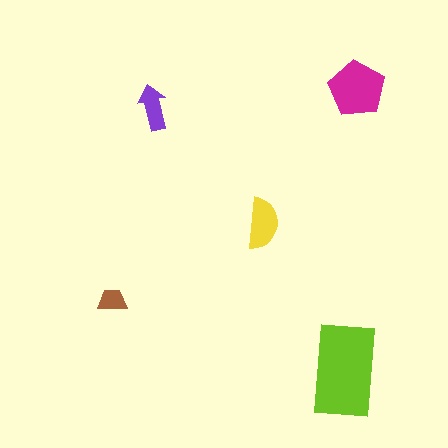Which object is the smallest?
The brown trapezoid.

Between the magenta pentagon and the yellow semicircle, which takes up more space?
The magenta pentagon.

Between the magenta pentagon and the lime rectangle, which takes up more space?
The lime rectangle.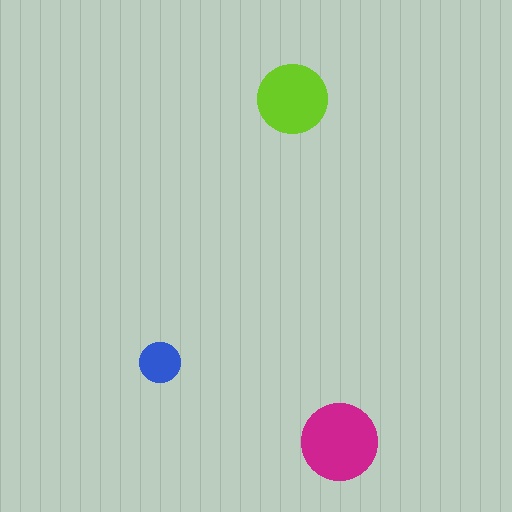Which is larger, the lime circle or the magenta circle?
The magenta one.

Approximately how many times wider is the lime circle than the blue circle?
About 1.5 times wider.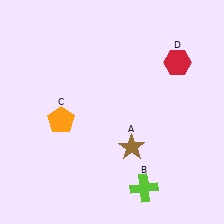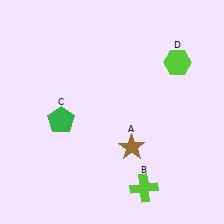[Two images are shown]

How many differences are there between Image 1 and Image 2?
There are 2 differences between the two images.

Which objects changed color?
C changed from orange to green. D changed from red to lime.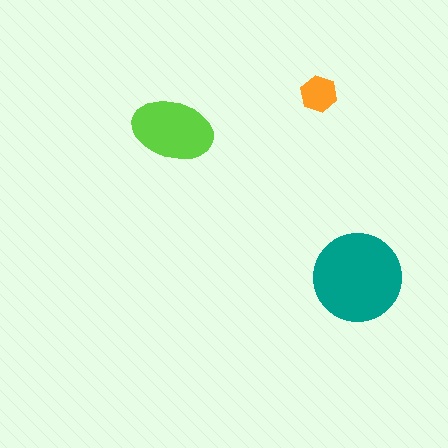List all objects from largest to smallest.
The teal circle, the lime ellipse, the orange hexagon.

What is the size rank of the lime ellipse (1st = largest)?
2nd.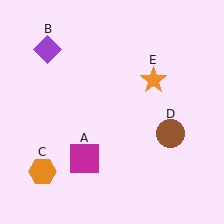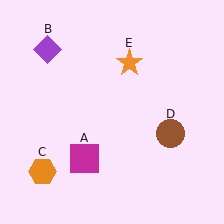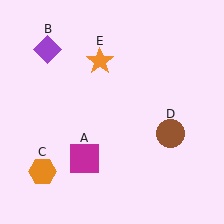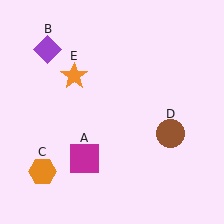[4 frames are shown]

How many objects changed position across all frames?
1 object changed position: orange star (object E).